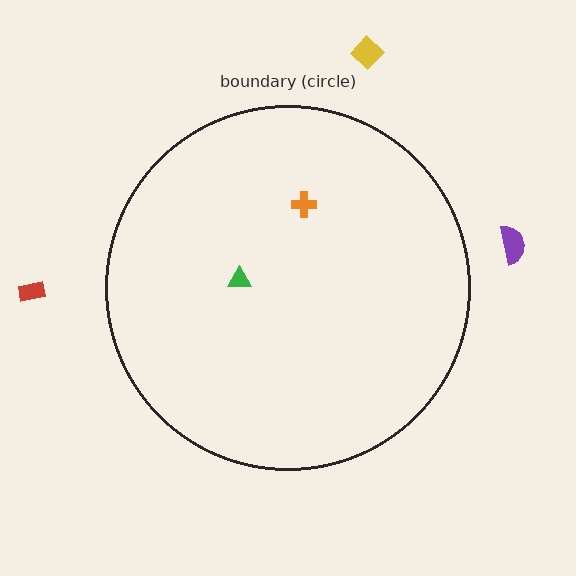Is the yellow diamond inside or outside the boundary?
Outside.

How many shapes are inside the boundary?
2 inside, 3 outside.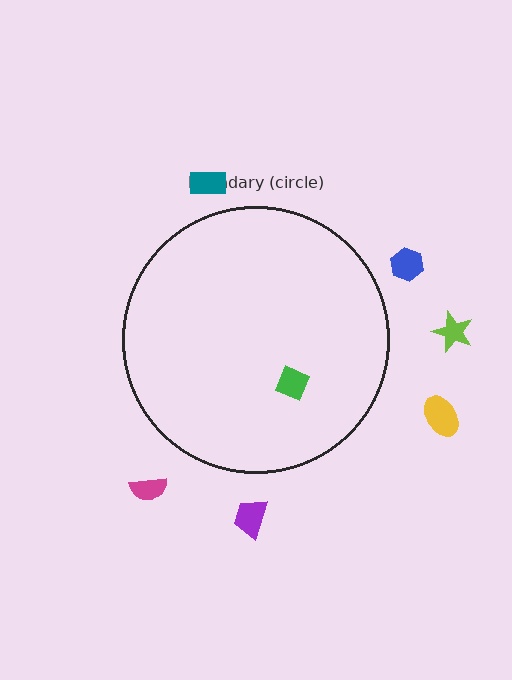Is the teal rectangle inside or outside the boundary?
Outside.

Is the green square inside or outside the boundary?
Inside.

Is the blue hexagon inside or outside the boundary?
Outside.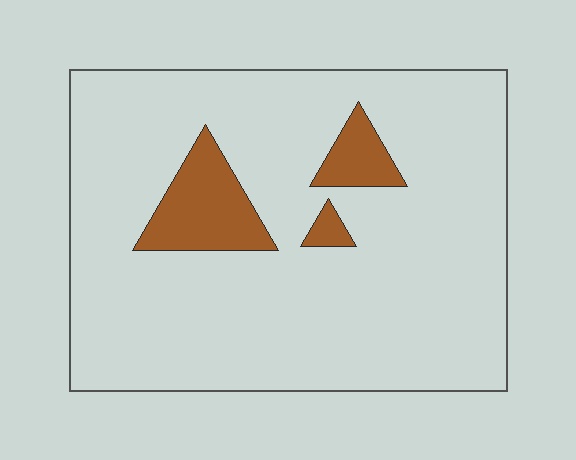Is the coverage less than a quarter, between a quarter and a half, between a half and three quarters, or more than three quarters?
Less than a quarter.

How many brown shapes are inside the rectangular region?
3.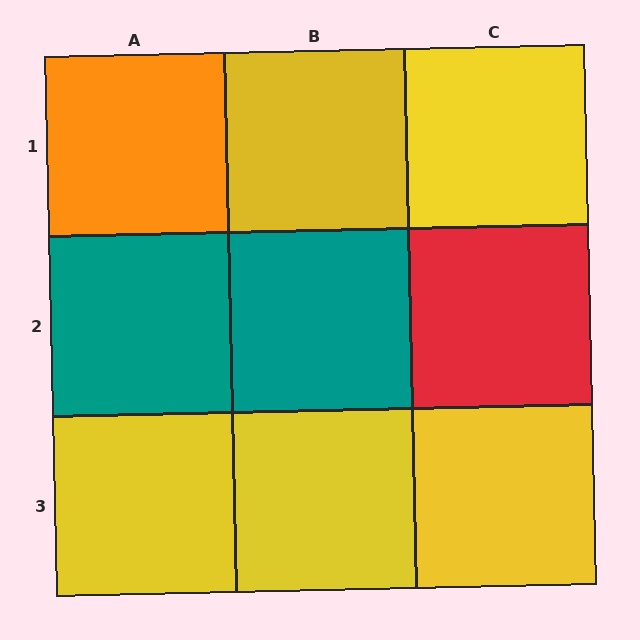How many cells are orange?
1 cell is orange.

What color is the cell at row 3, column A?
Yellow.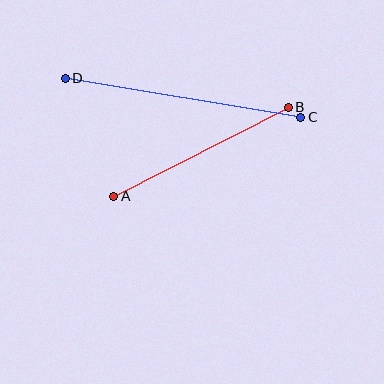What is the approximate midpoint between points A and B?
The midpoint is at approximately (201, 152) pixels.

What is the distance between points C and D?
The distance is approximately 239 pixels.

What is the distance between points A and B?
The distance is approximately 196 pixels.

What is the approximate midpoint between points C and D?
The midpoint is at approximately (183, 98) pixels.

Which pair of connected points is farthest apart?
Points C and D are farthest apart.